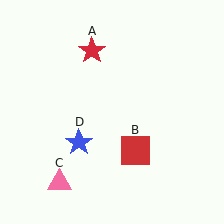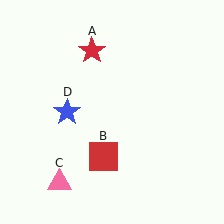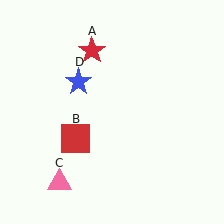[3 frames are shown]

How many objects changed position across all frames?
2 objects changed position: red square (object B), blue star (object D).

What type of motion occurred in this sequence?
The red square (object B), blue star (object D) rotated clockwise around the center of the scene.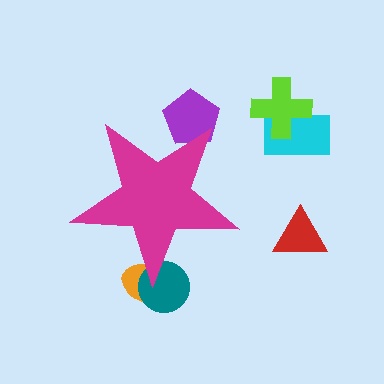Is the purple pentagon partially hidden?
Yes, the purple pentagon is partially hidden behind the magenta star.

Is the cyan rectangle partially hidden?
No, the cyan rectangle is fully visible.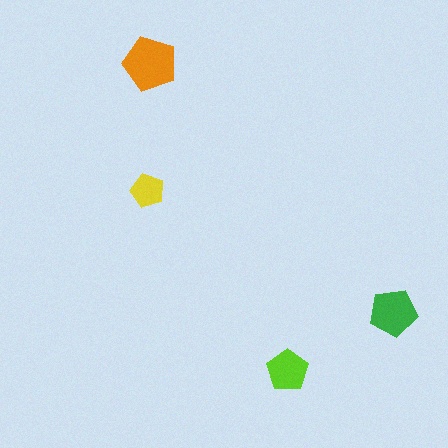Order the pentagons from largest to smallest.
the orange one, the green one, the lime one, the yellow one.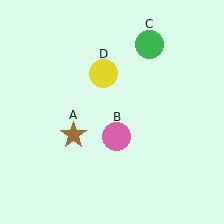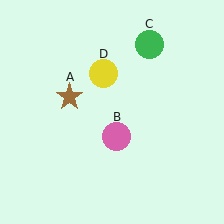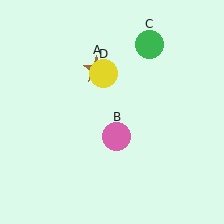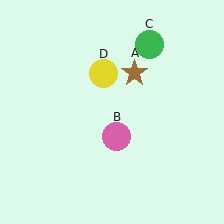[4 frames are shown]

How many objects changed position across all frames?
1 object changed position: brown star (object A).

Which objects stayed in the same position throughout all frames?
Pink circle (object B) and green circle (object C) and yellow circle (object D) remained stationary.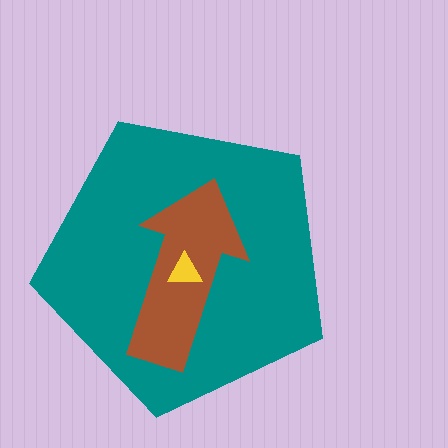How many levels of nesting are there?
3.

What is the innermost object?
The yellow triangle.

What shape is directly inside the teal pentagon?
The brown arrow.